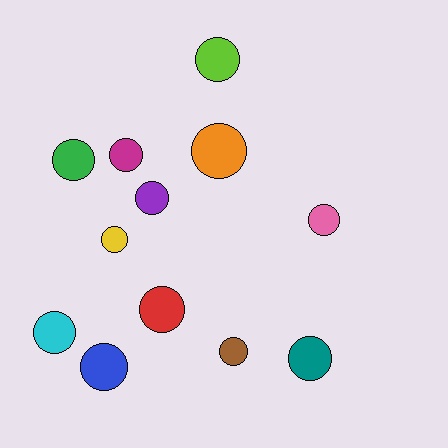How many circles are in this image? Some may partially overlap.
There are 12 circles.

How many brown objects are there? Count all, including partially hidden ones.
There is 1 brown object.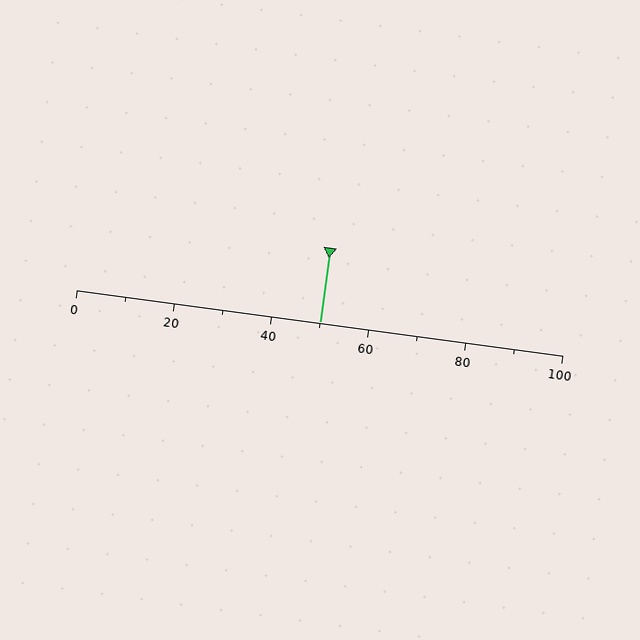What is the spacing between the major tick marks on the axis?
The major ticks are spaced 20 apart.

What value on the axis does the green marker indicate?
The marker indicates approximately 50.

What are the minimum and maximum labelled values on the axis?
The axis runs from 0 to 100.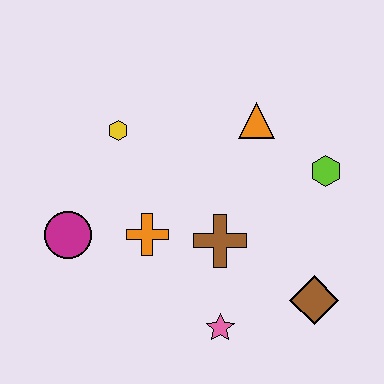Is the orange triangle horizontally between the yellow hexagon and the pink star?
No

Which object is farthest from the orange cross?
The lime hexagon is farthest from the orange cross.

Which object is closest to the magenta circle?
The orange cross is closest to the magenta circle.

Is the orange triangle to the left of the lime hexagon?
Yes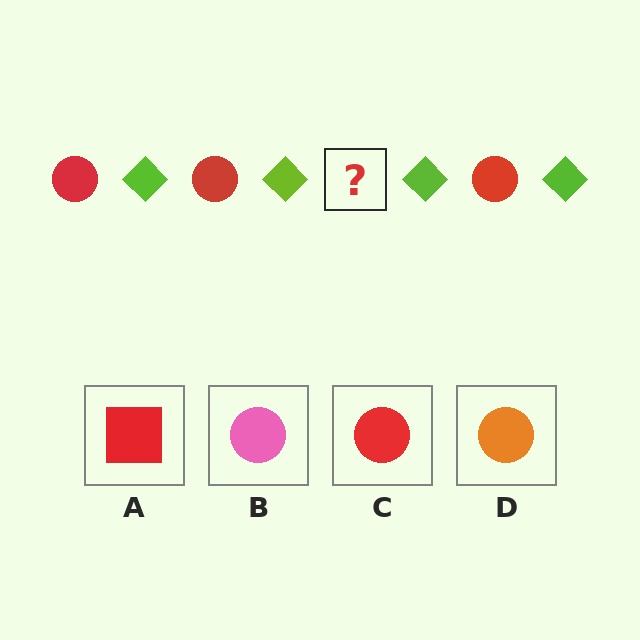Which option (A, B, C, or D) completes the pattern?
C.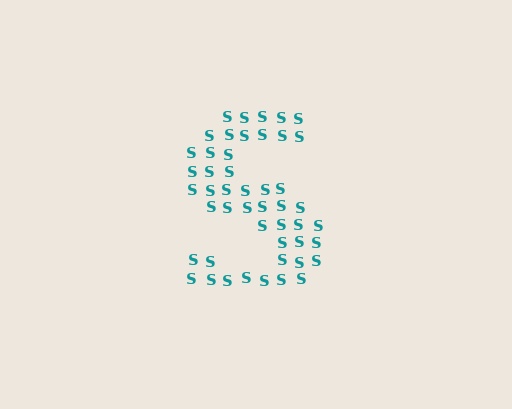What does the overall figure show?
The overall figure shows the letter S.